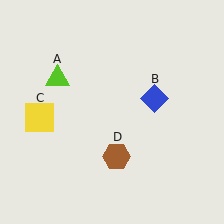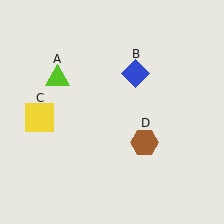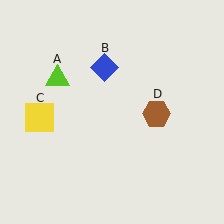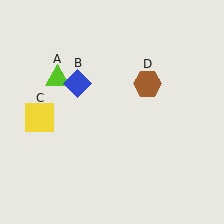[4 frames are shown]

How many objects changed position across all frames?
2 objects changed position: blue diamond (object B), brown hexagon (object D).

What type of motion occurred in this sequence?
The blue diamond (object B), brown hexagon (object D) rotated counterclockwise around the center of the scene.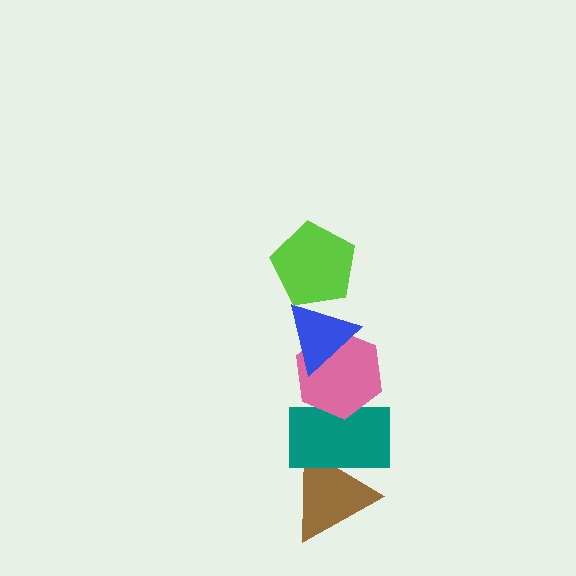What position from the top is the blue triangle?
The blue triangle is 2nd from the top.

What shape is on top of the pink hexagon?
The blue triangle is on top of the pink hexagon.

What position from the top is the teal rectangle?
The teal rectangle is 4th from the top.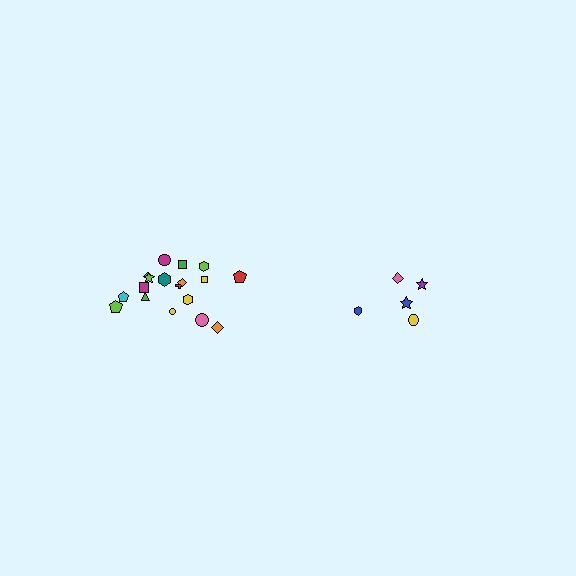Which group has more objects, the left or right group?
The left group.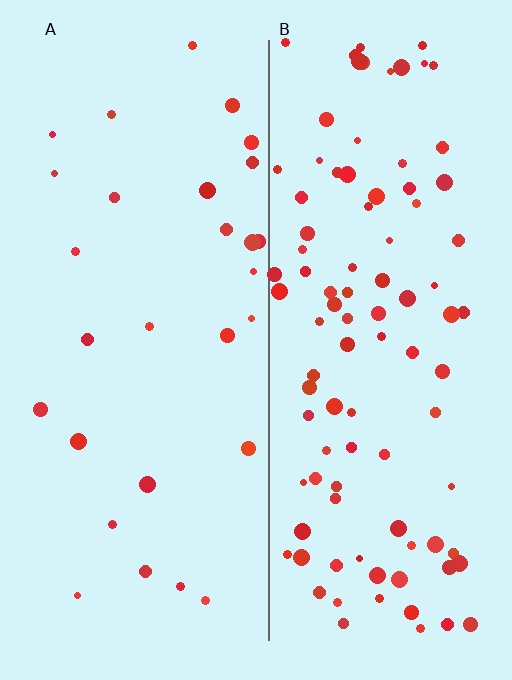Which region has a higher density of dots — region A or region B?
B (the right).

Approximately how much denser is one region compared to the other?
Approximately 3.4× — region B over region A.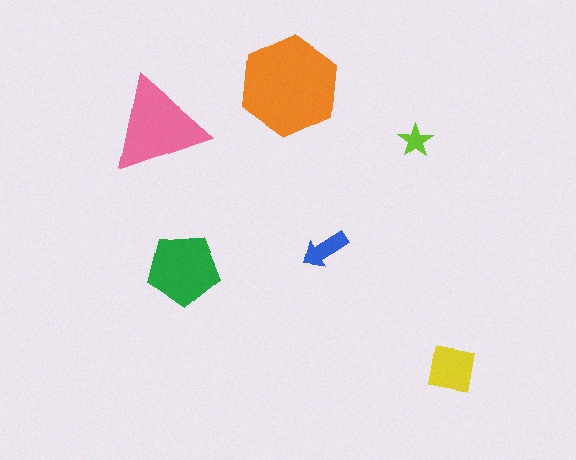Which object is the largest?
The orange hexagon.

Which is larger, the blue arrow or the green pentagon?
The green pentagon.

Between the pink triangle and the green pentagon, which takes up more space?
The pink triangle.